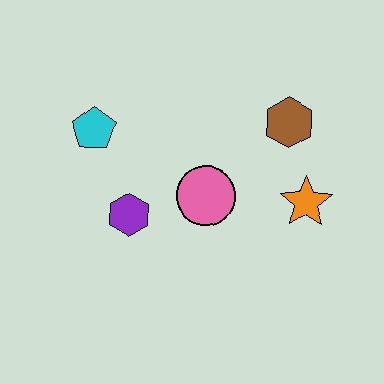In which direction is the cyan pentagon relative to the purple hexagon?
The cyan pentagon is above the purple hexagon.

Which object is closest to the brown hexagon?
The orange star is closest to the brown hexagon.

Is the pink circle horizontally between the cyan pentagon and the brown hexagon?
Yes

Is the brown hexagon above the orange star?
Yes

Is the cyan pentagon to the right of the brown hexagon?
No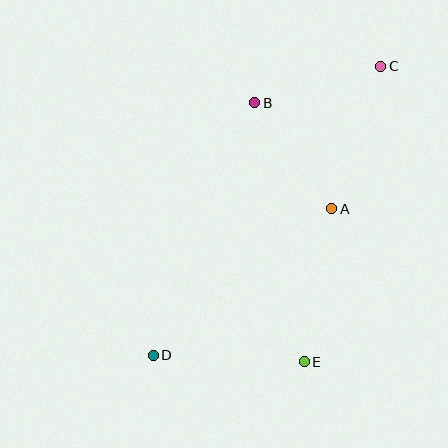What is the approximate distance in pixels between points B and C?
The distance between B and C is approximately 131 pixels.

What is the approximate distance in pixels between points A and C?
The distance between A and C is approximately 151 pixels.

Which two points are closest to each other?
Points A and B are closest to each other.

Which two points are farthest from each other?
Points C and D are farthest from each other.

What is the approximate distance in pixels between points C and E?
The distance between C and E is approximately 306 pixels.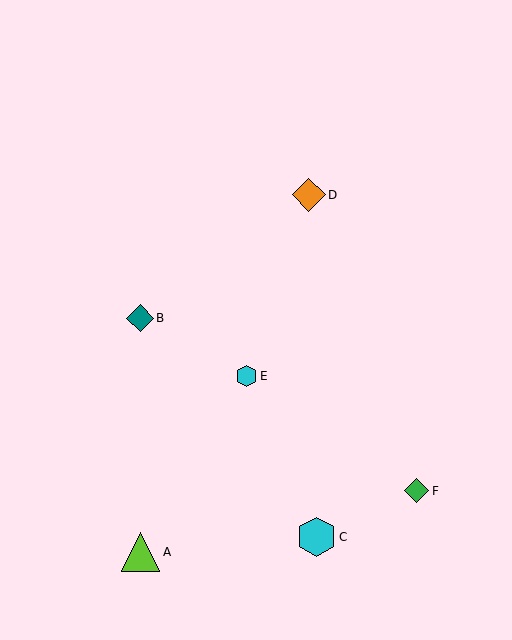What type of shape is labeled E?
Shape E is a cyan hexagon.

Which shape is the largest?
The cyan hexagon (labeled C) is the largest.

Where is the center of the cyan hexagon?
The center of the cyan hexagon is at (316, 537).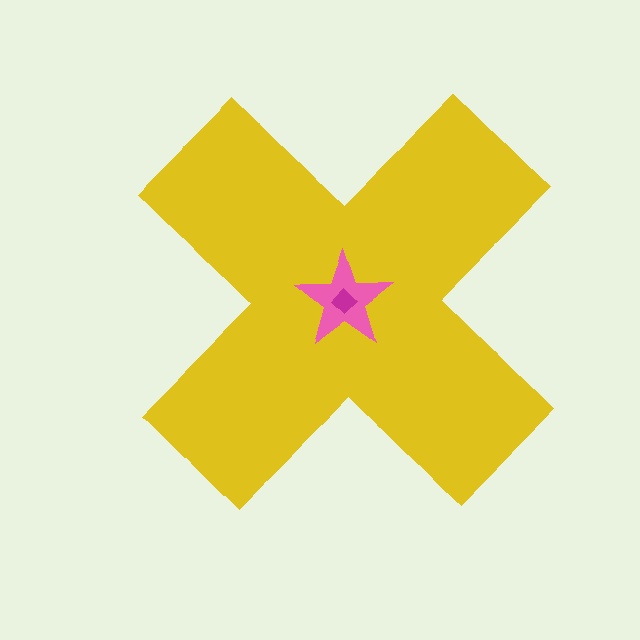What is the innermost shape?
The magenta diamond.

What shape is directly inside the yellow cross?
The pink star.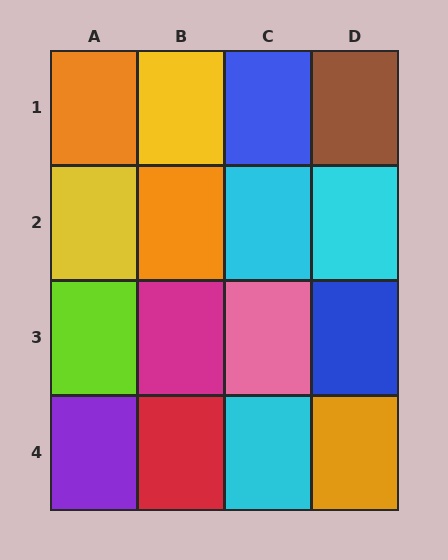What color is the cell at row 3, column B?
Magenta.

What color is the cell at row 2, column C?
Cyan.